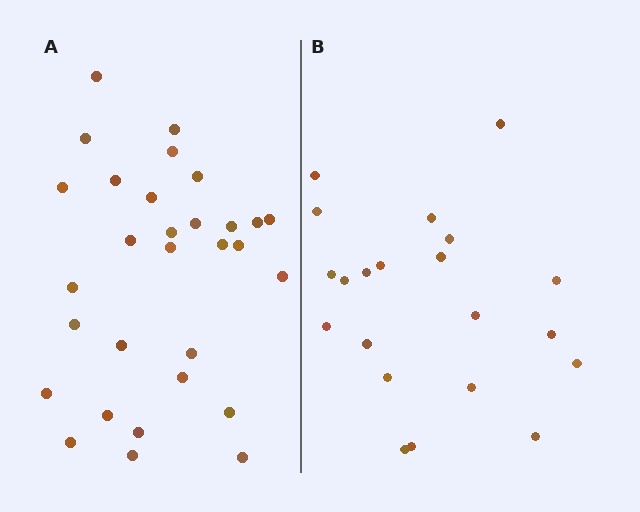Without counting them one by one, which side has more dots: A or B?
Region A (the left region) has more dots.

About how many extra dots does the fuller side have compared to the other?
Region A has roughly 8 or so more dots than region B.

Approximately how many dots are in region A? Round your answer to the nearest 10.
About 30 dots.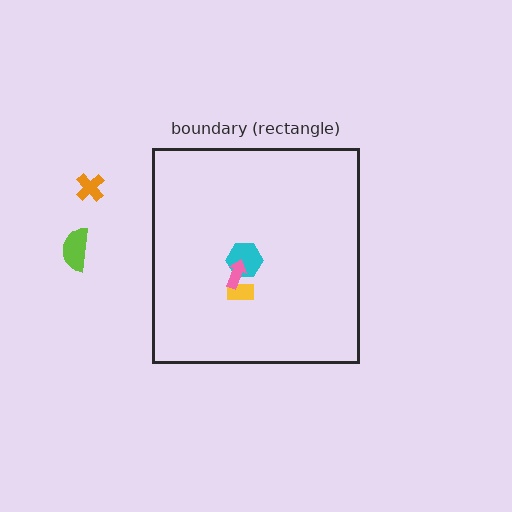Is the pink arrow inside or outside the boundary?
Inside.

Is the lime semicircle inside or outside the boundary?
Outside.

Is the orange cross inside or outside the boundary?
Outside.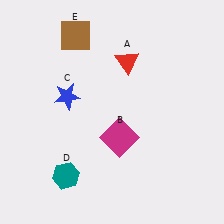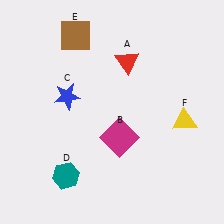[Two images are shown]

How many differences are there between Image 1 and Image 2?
There is 1 difference between the two images.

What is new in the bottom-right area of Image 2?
A yellow triangle (F) was added in the bottom-right area of Image 2.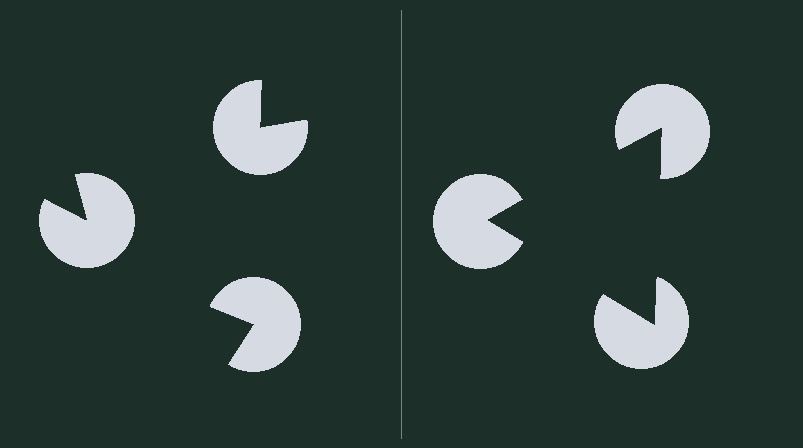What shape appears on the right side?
An illusory triangle.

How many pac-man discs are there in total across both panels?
6 — 3 on each side.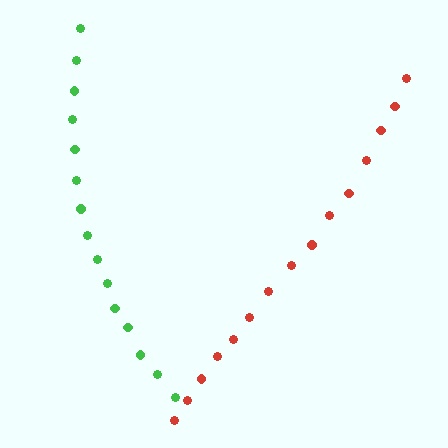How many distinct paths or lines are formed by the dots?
There are 2 distinct paths.